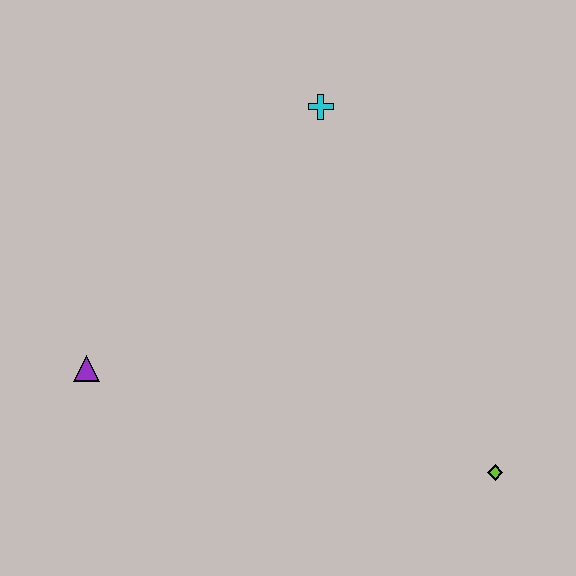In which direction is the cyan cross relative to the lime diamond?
The cyan cross is above the lime diamond.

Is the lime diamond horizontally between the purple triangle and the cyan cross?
No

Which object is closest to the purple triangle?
The cyan cross is closest to the purple triangle.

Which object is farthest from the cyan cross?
The lime diamond is farthest from the cyan cross.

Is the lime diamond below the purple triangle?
Yes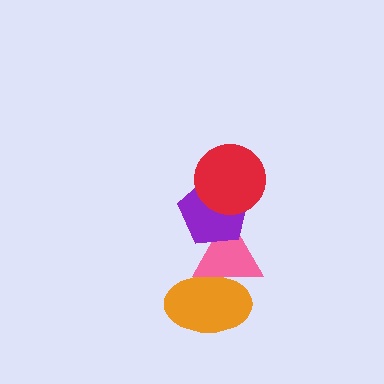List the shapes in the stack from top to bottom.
From top to bottom: the red circle, the purple pentagon, the pink triangle, the orange ellipse.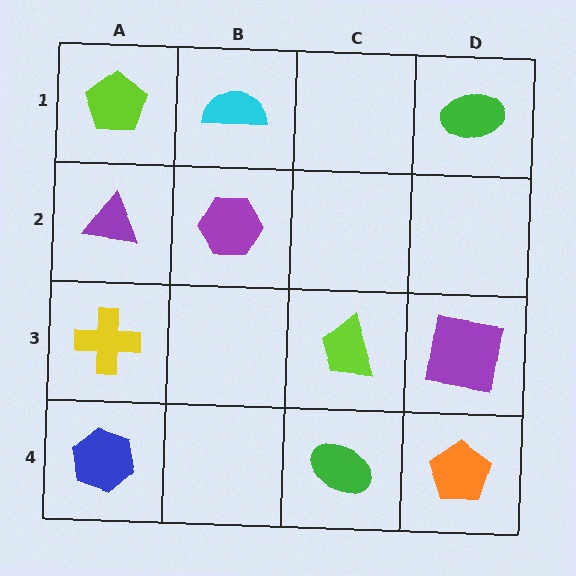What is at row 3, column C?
A lime trapezoid.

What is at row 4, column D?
An orange pentagon.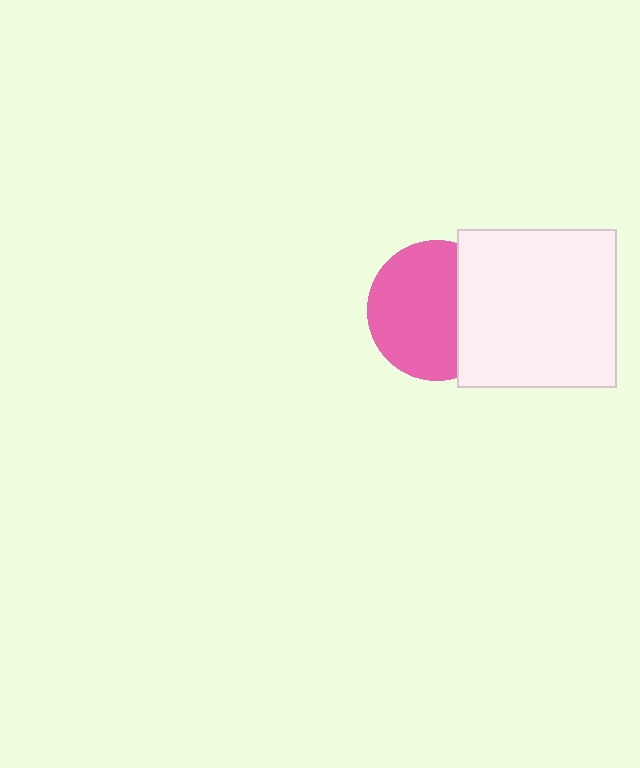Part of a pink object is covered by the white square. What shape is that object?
It is a circle.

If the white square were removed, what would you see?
You would see the complete pink circle.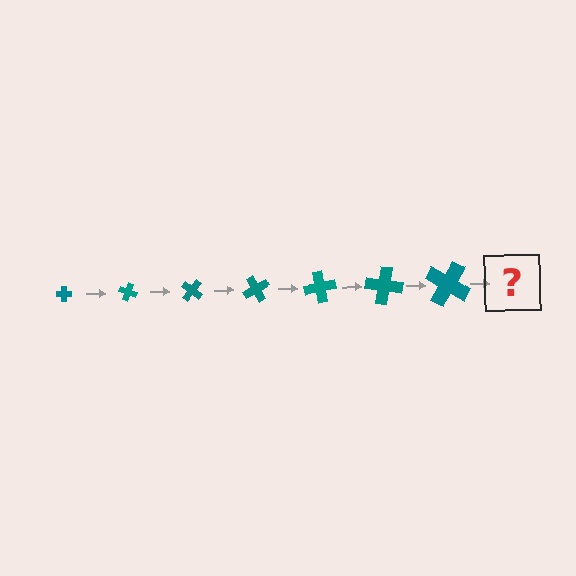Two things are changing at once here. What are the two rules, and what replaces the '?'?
The two rules are that the cross grows larger each step and it rotates 20 degrees each step. The '?' should be a cross, larger than the previous one and rotated 140 degrees from the start.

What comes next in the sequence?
The next element should be a cross, larger than the previous one and rotated 140 degrees from the start.